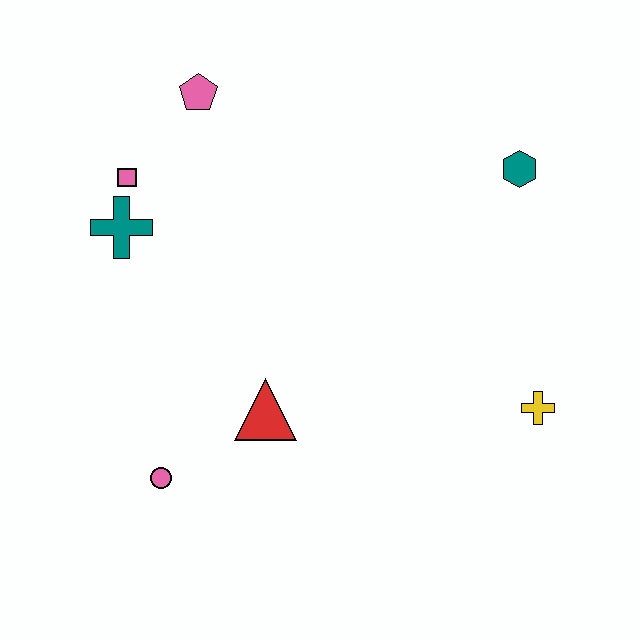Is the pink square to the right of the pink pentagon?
No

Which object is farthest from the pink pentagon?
The yellow cross is farthest from the pink pentagon.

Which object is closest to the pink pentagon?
The pink square is closest to the pink pentagon.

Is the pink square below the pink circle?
No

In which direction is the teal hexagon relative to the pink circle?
The teal hexagon is to the right of the pink circle.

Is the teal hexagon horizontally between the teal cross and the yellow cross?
Yes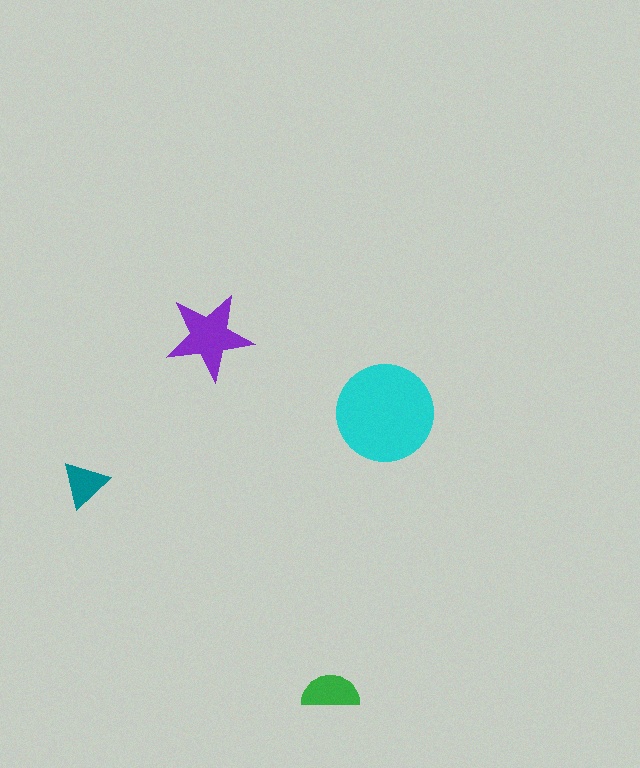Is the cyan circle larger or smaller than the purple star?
Larger.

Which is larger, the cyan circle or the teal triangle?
The cyan circle.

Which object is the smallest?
The teal triangle.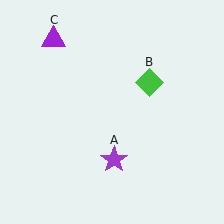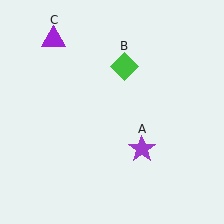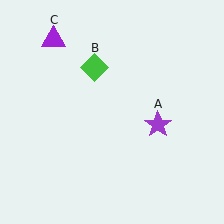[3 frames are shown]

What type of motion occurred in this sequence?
The purple star (object A), green diamond (object B) rotated counterclockwise around the center of the scene.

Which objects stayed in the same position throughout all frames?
Purple triangle (object C) remained stationary.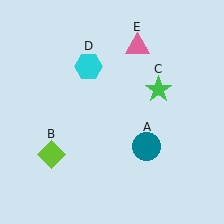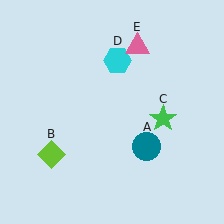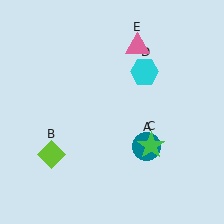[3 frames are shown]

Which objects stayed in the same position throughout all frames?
Teal circle (object A) and lime diamond (object B) and pink triangle (object E) remained stationary.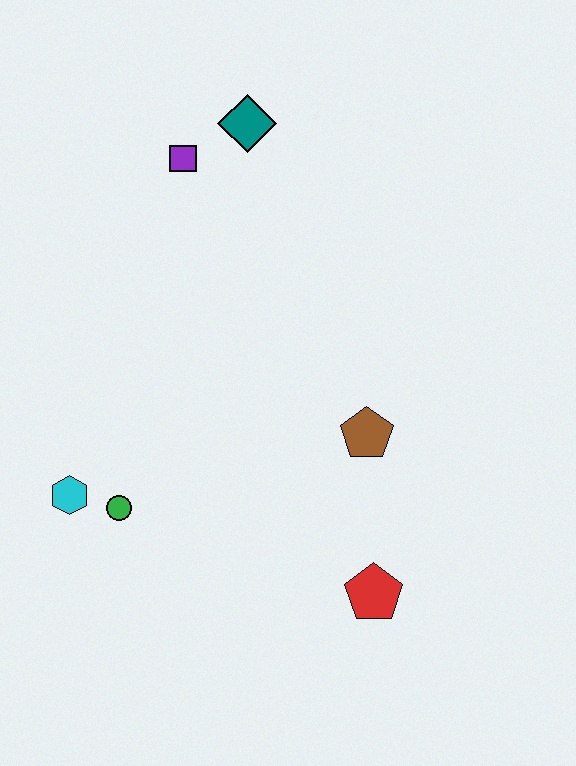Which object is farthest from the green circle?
The teal diamond is farthest from the green circle.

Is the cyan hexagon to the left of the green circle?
Yes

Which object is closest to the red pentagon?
The brown pentagon is closest to the red pentagon.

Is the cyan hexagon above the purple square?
No